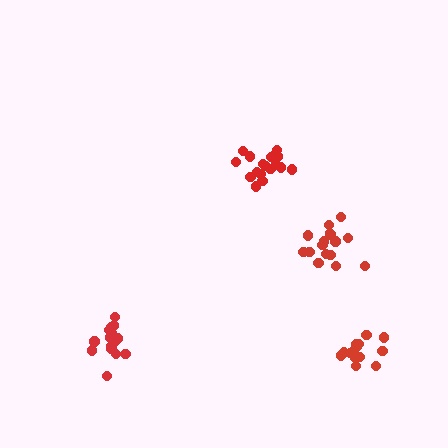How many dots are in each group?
Group 1: 18 dots, Group 2: 14 dots, Group 3: 16 dots, Group 4: 16 dots (64 total).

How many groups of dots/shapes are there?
There are 4 groups.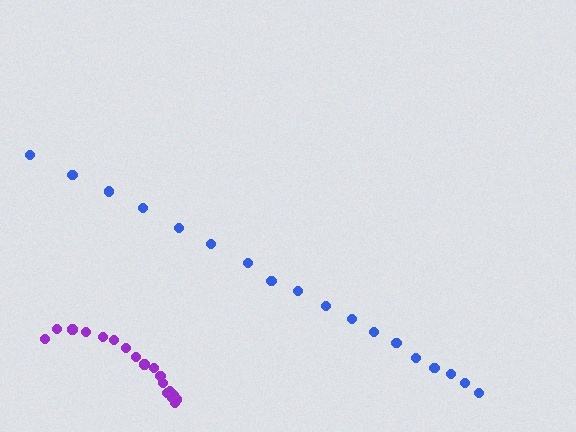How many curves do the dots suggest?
There are 2 distinct paths.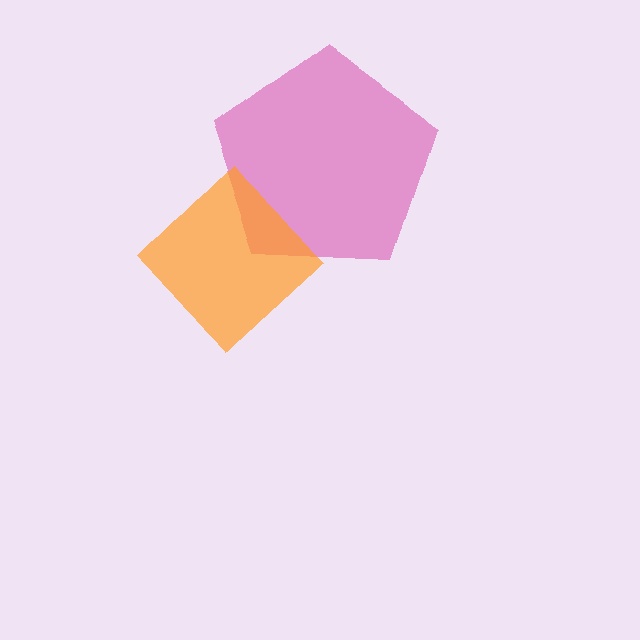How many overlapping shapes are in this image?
There are 2 overlapping shapes in the image.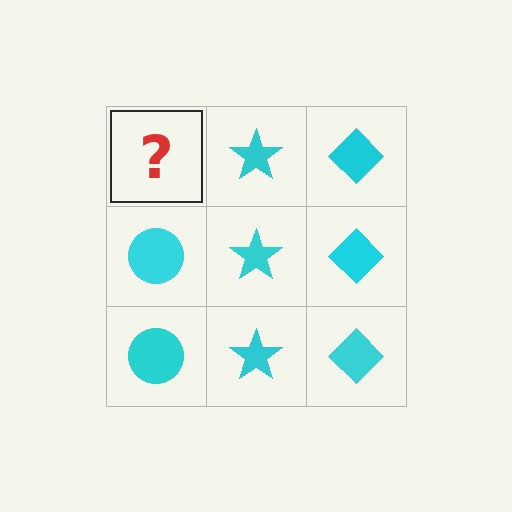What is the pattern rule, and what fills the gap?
The rule is that each column has a consistent shape. The gap should be filled with a cyan circle.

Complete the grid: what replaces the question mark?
The question mark should be replaced with a cyan circle.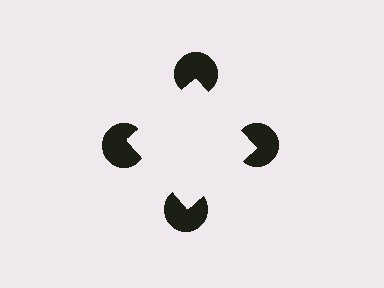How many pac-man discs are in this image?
There are 4 — one at each vertex of the illusory square.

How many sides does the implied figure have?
4 sides.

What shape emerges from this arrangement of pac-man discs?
An illusory square — its edges are inferred from the aligned wedge cuts in the pac-man discs, not physically drawn.